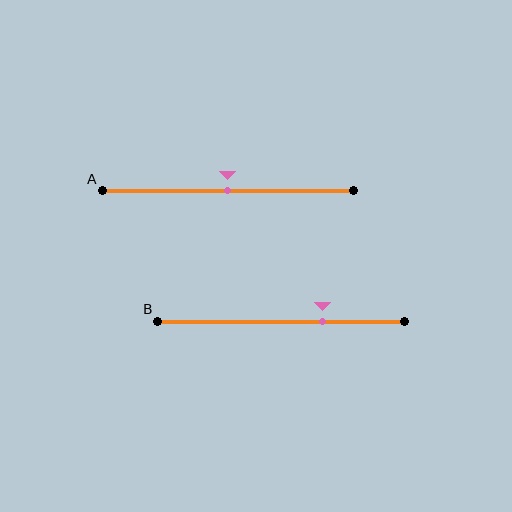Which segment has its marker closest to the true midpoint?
Segment A has its marker closest to the true midpoint.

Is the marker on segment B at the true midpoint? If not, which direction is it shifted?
No, the marker on segment B is shifted to the right by about 17% of the segment length.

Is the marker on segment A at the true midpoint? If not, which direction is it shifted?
Yes, the marker on segment A is at the true midpoint.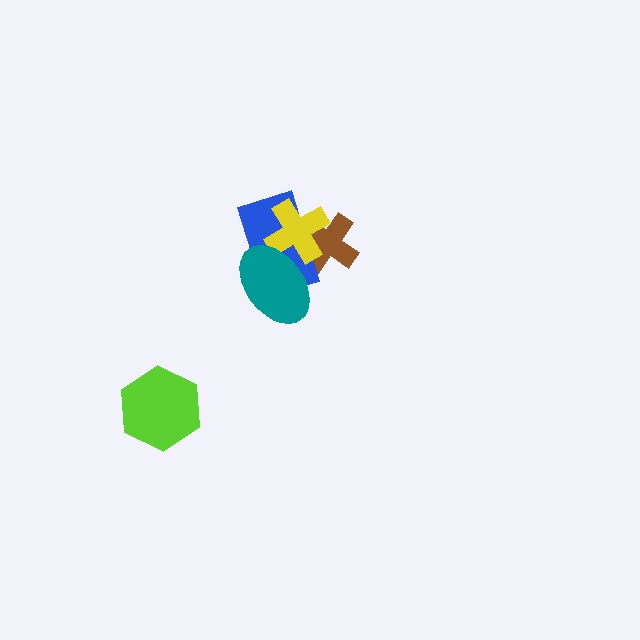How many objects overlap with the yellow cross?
3 objects overlap with the yellow cross.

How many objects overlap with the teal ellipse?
2 objects overlap with the teal ellipse.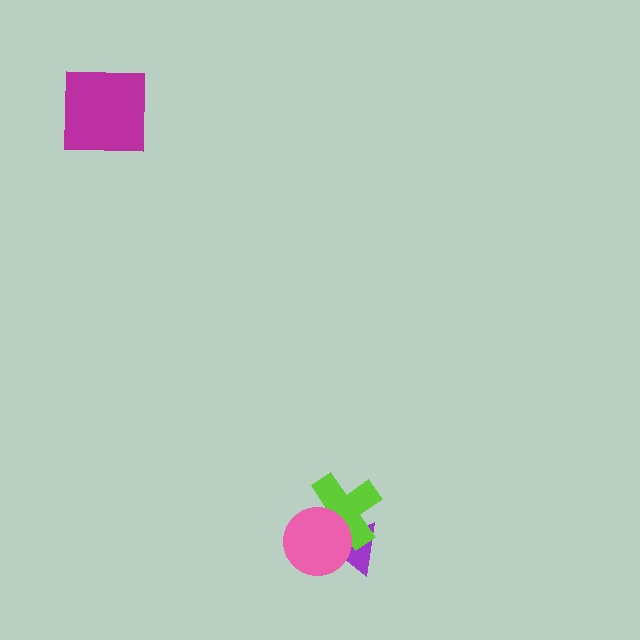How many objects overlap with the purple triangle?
2 objects overlap with the purple triangle.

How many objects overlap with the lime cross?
2 objects overlap with the lime cross.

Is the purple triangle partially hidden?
Yes, it is partially covered by another shape.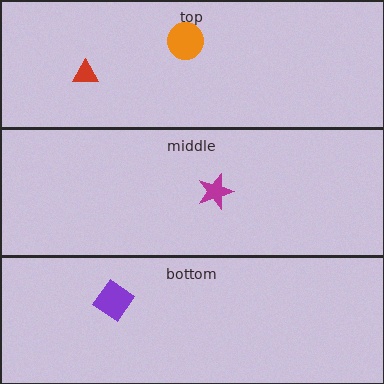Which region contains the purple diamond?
The bottom region.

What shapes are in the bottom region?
The purple diamond.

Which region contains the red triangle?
The top region.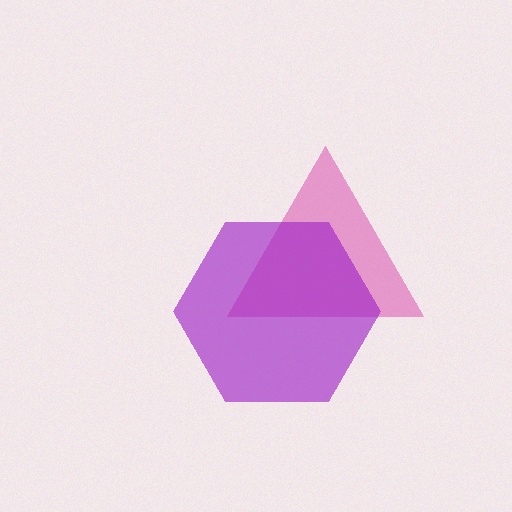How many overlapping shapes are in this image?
There are 2 overlapping shapes in the image.